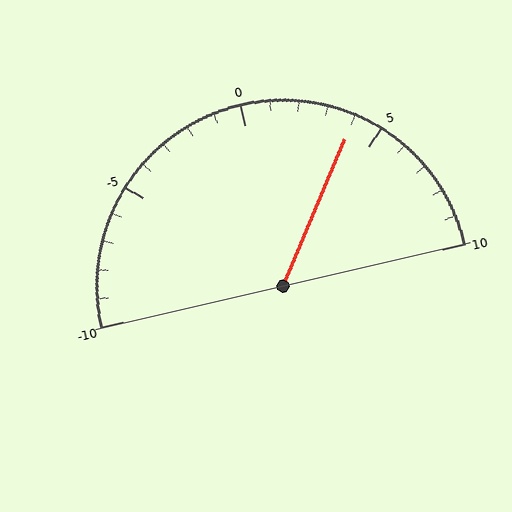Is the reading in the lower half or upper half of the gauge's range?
The reading is in the upper half of the range (-10 to 10).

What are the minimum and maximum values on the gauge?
The gauge ranges from -10 to 10.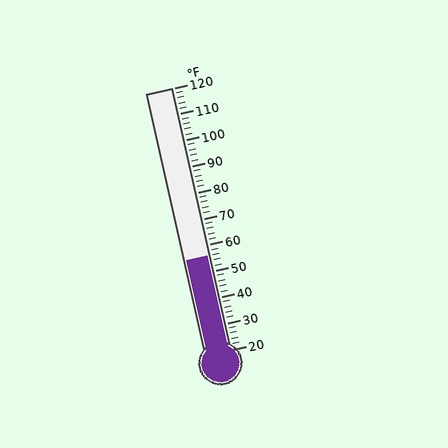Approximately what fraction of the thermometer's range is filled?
The thermometer is filled to approximately 35% of its range.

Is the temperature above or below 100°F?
The temperature is below 100°F.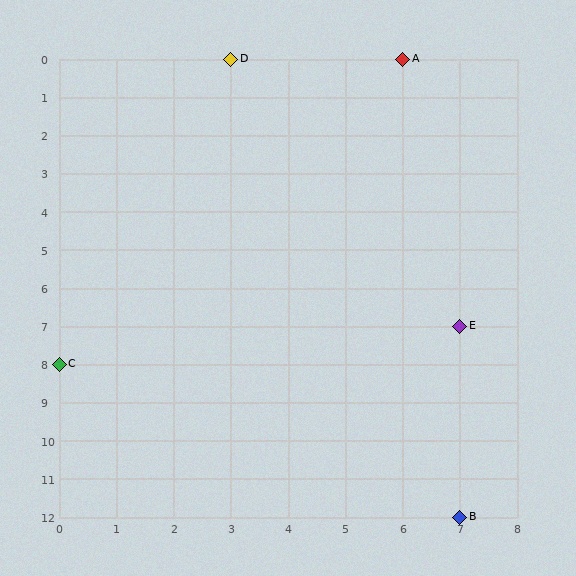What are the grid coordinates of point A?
Point A is at grid coordinates (6, 0).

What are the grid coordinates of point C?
Point C is at grid coordinates (0, 8).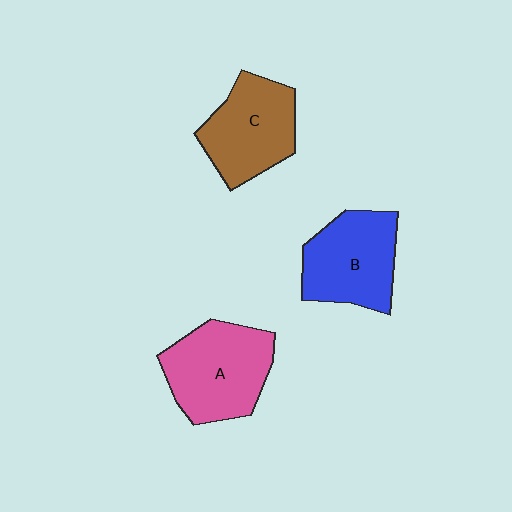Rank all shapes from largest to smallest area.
From largest to smallest: A (pink), B (blue), C (brown).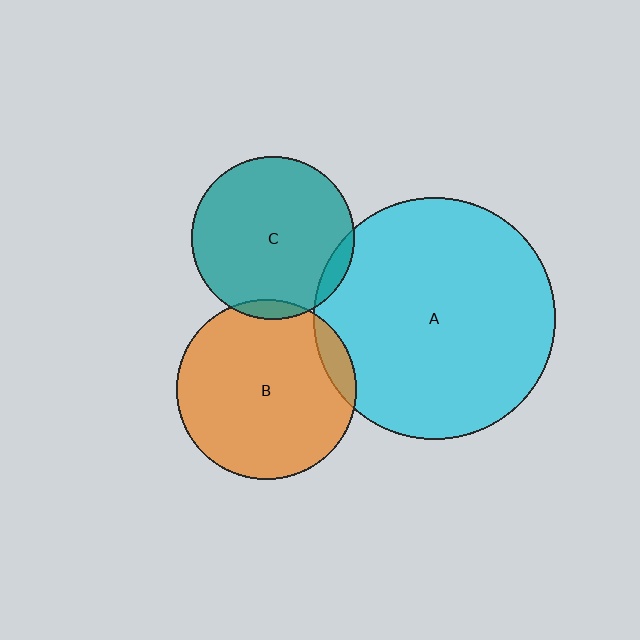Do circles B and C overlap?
Yes.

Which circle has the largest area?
Circle A (cyan).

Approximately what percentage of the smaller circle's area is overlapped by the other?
Approximately 5%.